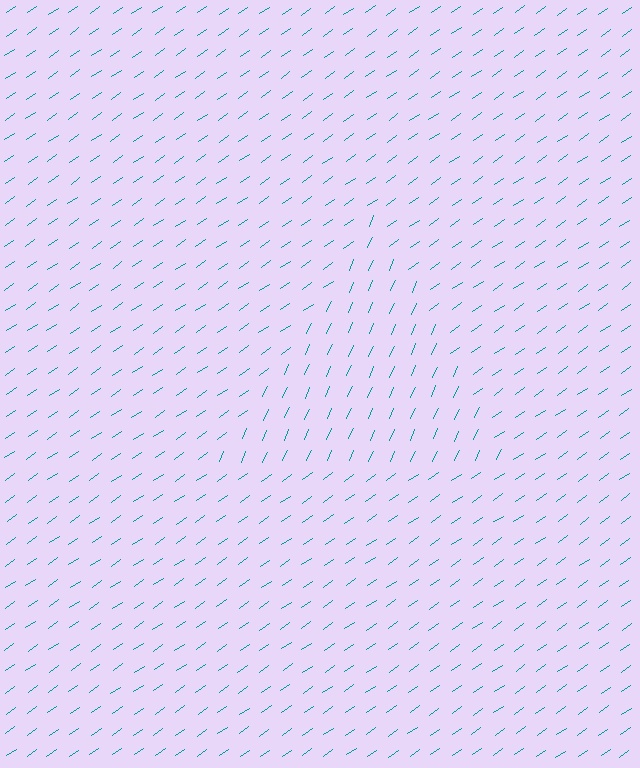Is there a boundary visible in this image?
Yes, there is a texture boundary formed by a change in line orientation.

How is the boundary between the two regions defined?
The boundary is defined purely by a change in line orientation (approximately 32 degrees difference). All lines are the same color and thickness.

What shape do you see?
I see a triangle.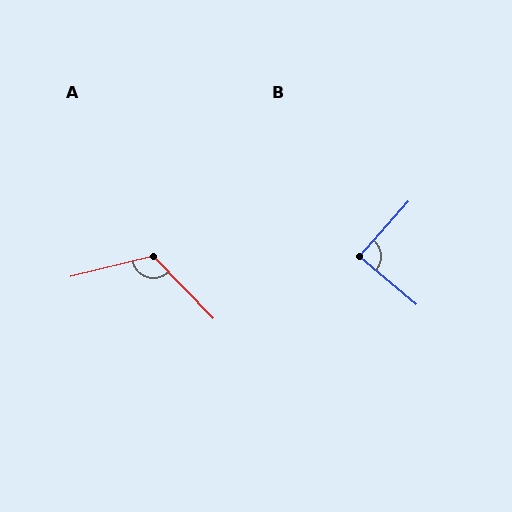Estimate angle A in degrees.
Approximately 120 degrees.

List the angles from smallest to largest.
B (88°), A (120°).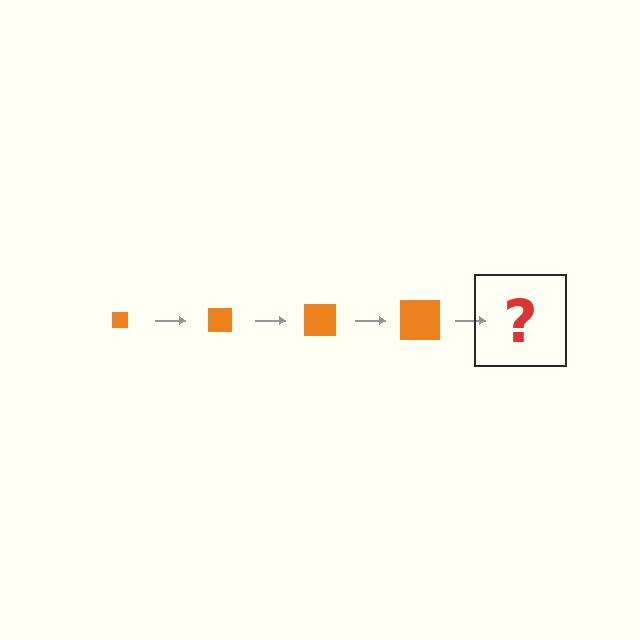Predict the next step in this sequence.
The next step is an orange square, larger than the previous one.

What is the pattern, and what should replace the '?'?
The pattern is that the square gets progressively larger each step. The '?' should be an orange square, larger than the previous one.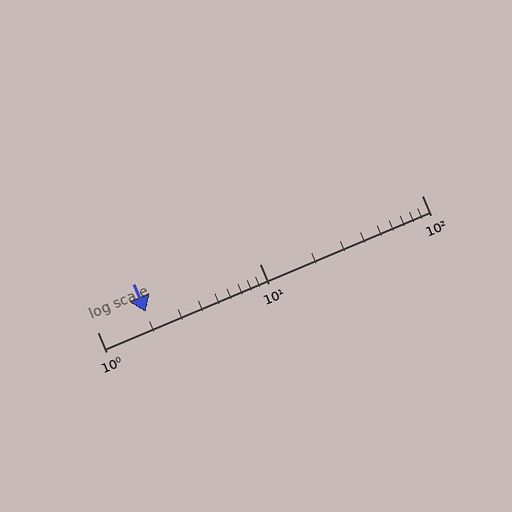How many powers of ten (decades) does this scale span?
The scale spans 2 decades, from 1 to 100.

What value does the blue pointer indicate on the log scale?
The pointer indicates approximately 2.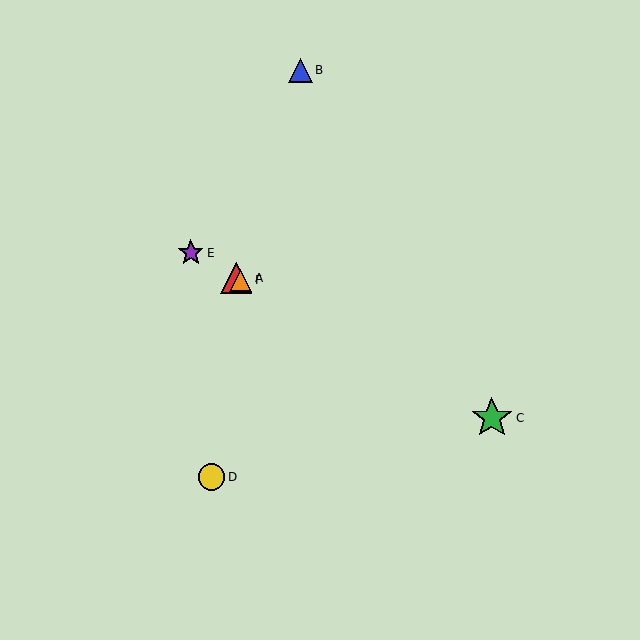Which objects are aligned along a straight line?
Objects A, C, E, F are aligned along a straight line.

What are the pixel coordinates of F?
Object F is at (241, 280).